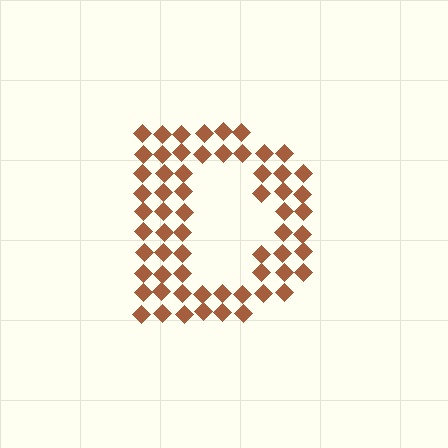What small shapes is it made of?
It is made of small diamonds.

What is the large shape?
The large shape is the letter D.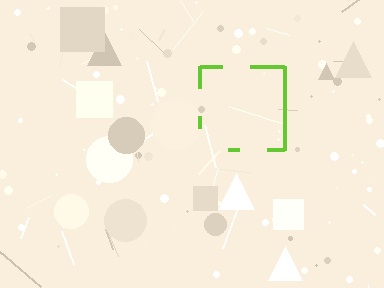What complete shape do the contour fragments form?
The contour fragments form a square.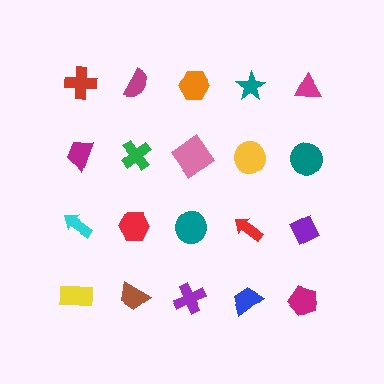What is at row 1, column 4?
A teal star.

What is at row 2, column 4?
A yellow circle.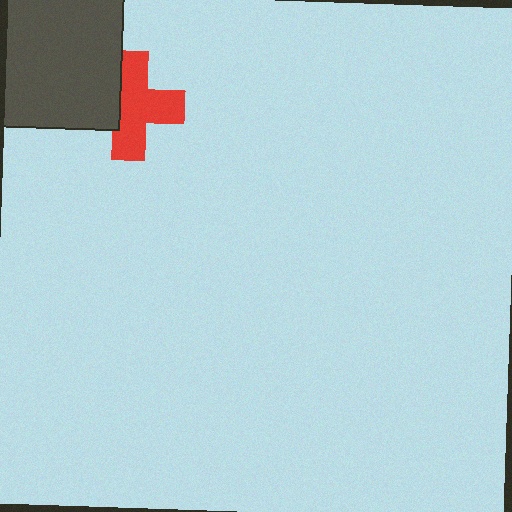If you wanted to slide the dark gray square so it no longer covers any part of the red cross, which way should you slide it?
Slide it left — that is the most direct way to separate the two shapes.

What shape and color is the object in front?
The object in front is a dark gray square.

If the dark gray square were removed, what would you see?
You would see the complete red cross.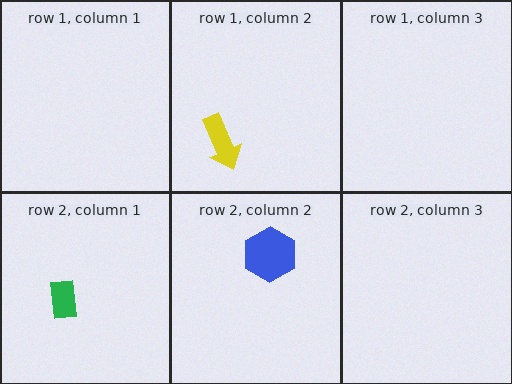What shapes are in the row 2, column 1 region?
The green rectangle.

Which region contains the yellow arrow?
The row 1, column 2 region.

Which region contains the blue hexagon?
The row 2, column 2 region.